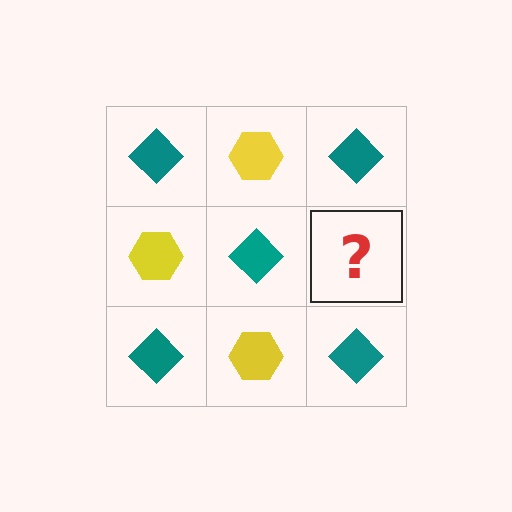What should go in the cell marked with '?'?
The missing cell should contain a yellow hexagon.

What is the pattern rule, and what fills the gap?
The rule is that it alternates teal diamond and yellow hexagon in a checkerboard pattern. The gap should be filled with a yellow hexagon.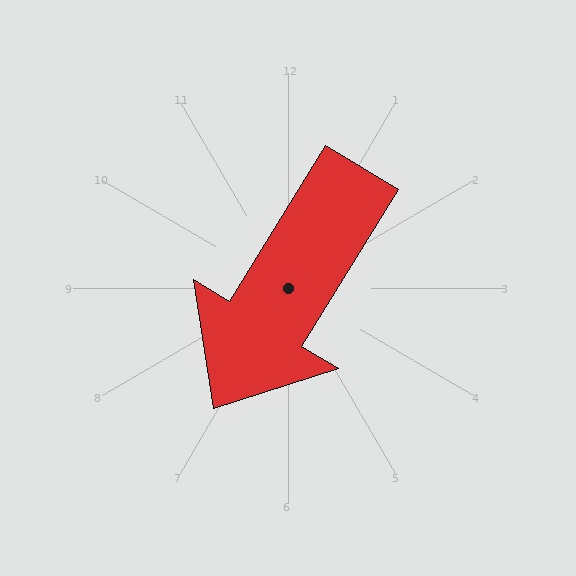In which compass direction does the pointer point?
Southwest.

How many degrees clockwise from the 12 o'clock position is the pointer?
Approximately 212 degrees.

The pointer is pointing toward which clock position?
Roughly 7 o'clock.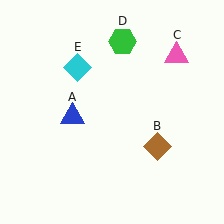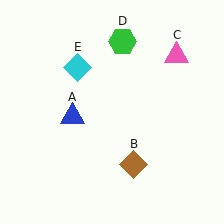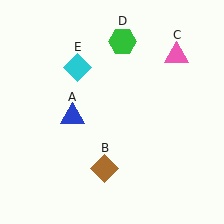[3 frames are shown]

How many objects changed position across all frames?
1 object changed position: brown diamond (object B).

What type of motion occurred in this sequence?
The brown diamond (object B) rotated clockwise around the center of the scene.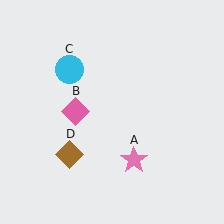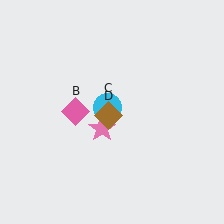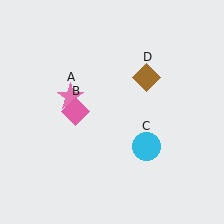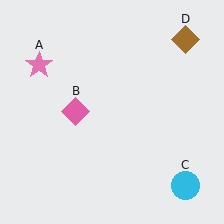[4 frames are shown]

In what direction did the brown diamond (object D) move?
The brown diamond (object D) moved up and to the right.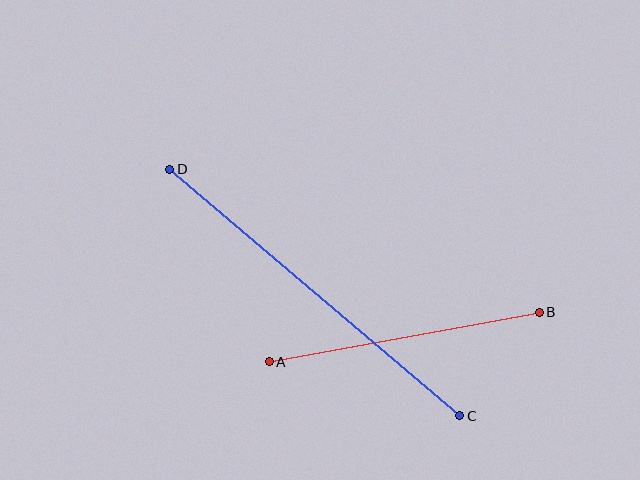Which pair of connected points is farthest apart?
Points C and D are farthest apart.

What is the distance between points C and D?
The distance is approximately 381 pixels.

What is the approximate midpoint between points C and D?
The midpoint is at approximately (315, 292) pixels.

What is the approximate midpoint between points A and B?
The midpoint is at approximately (404, 337) pixels.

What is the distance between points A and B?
The distance is approximately 275 pixels.